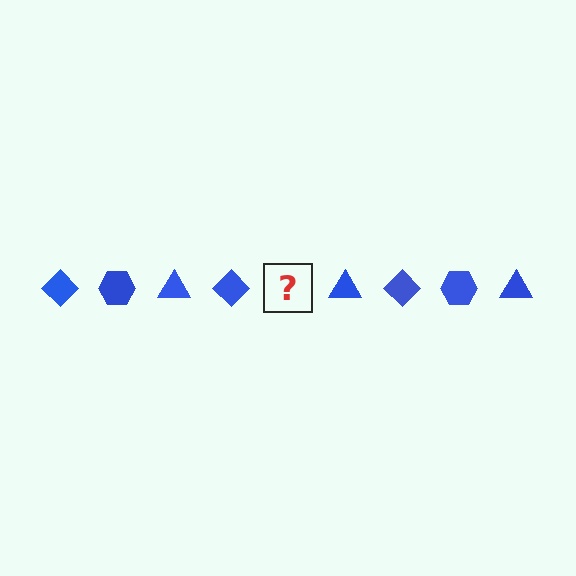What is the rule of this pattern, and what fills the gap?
The rule is that the pattern cycles through diamond, hexagon, triangle shapes in blue. The gap should be filled with a blue hexagon.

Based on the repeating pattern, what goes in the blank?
The blank should be a blue hexagon.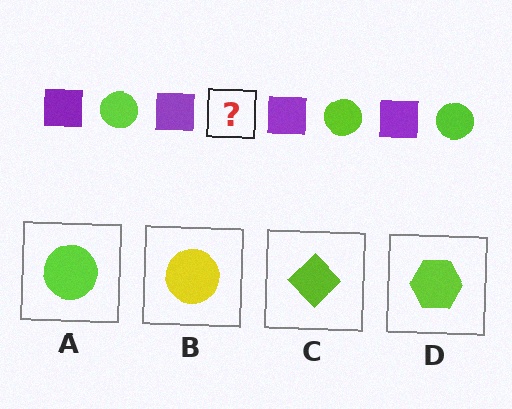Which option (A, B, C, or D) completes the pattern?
A.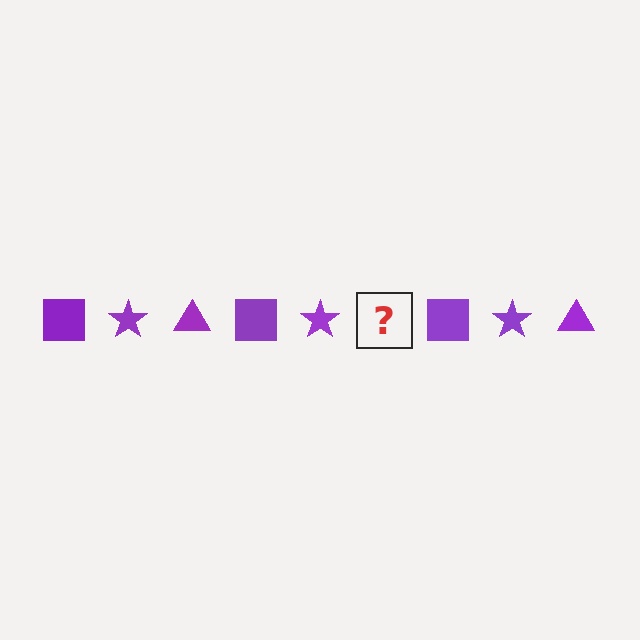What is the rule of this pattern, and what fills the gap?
The rule is that the pattern cycles through square, star, triangle shapes in purple. The gap should be filled with a purple triangle.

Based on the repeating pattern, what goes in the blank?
The blank should be a purple triangle.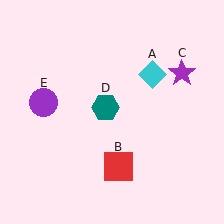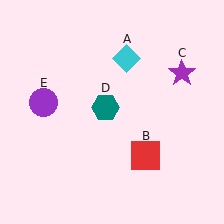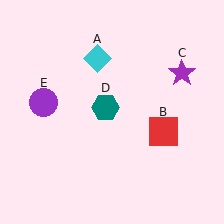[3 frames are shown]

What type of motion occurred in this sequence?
The cyan diamond (object A), red square (object B) rotated counterclockwise around the center of the scene.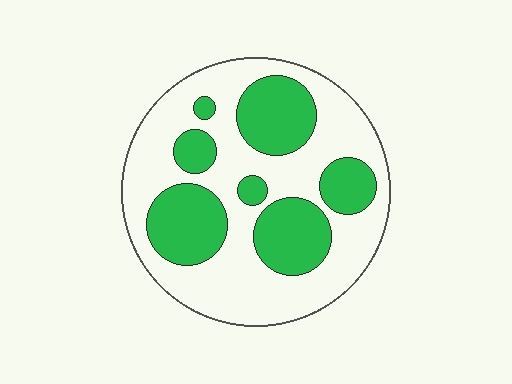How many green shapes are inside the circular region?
7.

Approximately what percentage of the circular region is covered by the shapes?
Approximately 35%.